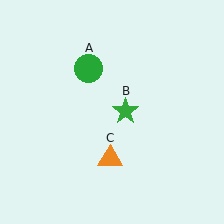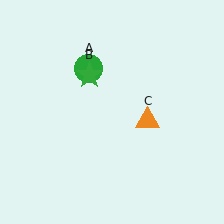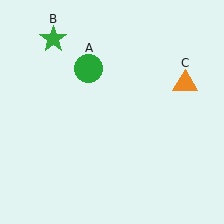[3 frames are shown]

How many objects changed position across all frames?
2 objects changed position: green star (object B), orange triangle (object C).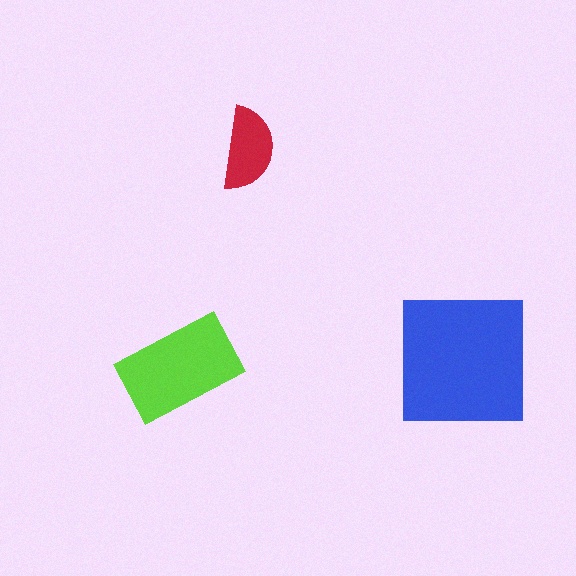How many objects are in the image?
There are 3 objects in the image.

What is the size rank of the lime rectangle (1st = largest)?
2nd.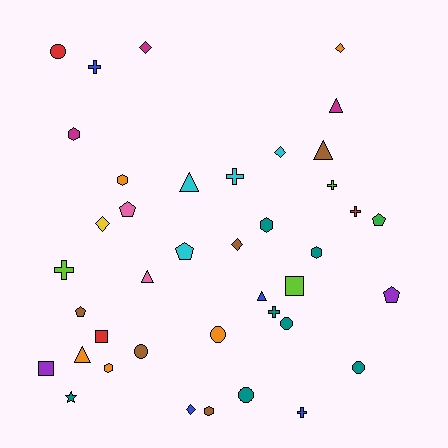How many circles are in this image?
There are 6 circles.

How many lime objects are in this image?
There are 3 lime objects.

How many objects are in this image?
There are 40 objects.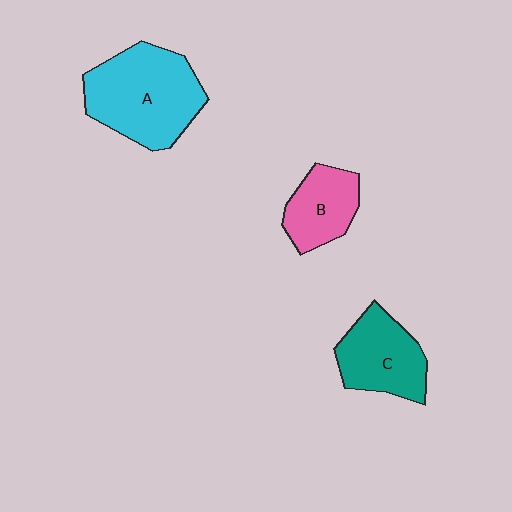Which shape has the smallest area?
Shape B (pink).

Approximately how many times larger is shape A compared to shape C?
Approximately 1.5 times.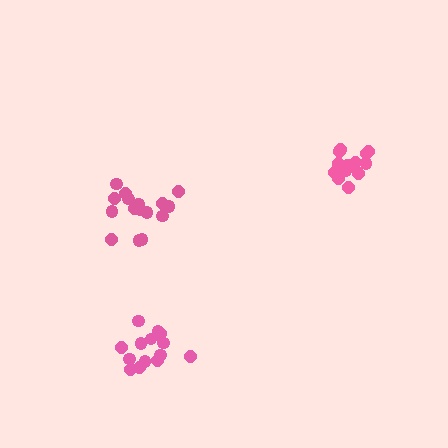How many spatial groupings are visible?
There are 3 spatial groupings.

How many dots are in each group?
Group 1: 15 dots, Group 2: 15 dots, Group 3: 16 dots (46 total).